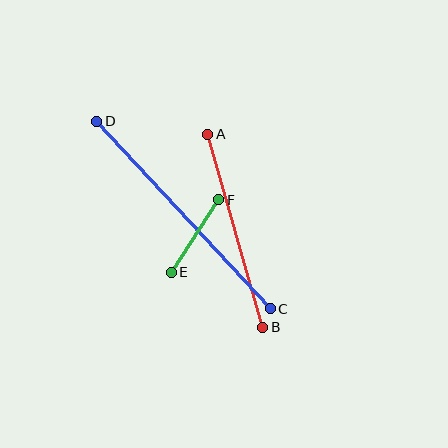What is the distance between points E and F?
The distance is approximately 87 pixels.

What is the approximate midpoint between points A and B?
The midpoint is at approximately (235, 231) pixels.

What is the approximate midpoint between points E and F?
The midpoint is at approximately (195, 236) pixels.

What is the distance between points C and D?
The distance is approximately 256 pixels.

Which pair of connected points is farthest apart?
Points C and D are farthest apart.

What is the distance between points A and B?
The distance is approximately 201 pixels.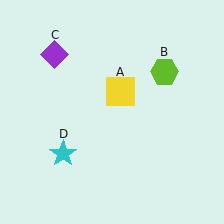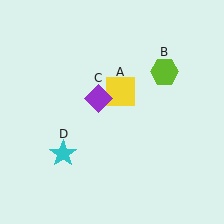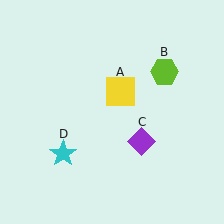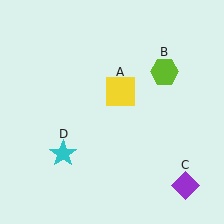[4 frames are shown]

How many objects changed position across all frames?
1 object changed position: purple diamond (object C).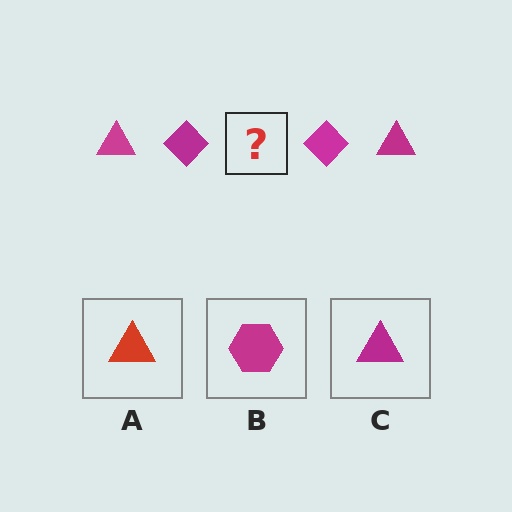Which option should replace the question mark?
Option C.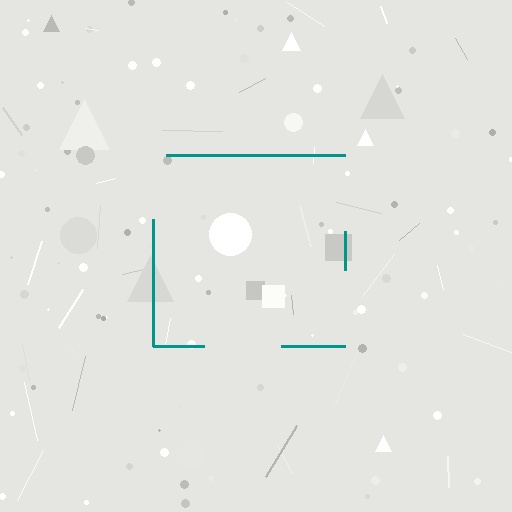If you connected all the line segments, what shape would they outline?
They would outline a square.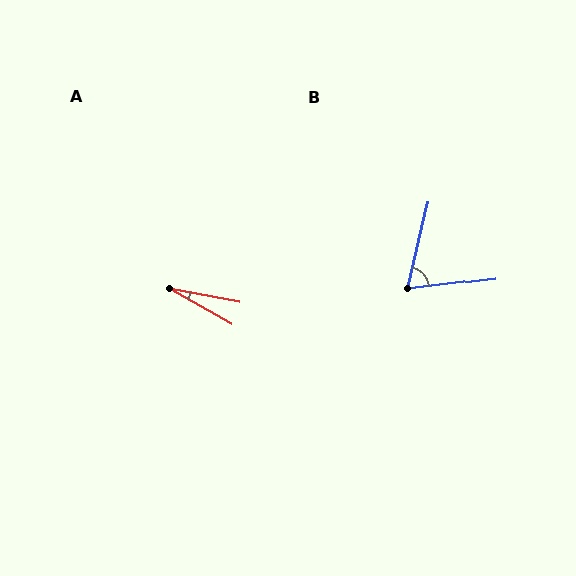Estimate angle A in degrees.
Approximately 19 degrees.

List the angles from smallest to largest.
A (19°), B (70°).